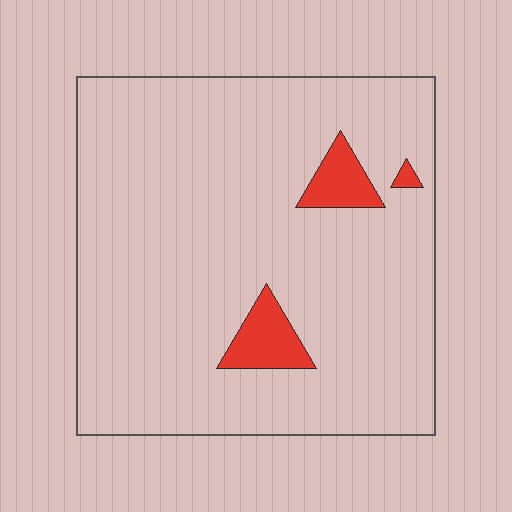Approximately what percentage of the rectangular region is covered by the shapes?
Approximately 5%.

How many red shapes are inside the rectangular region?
3.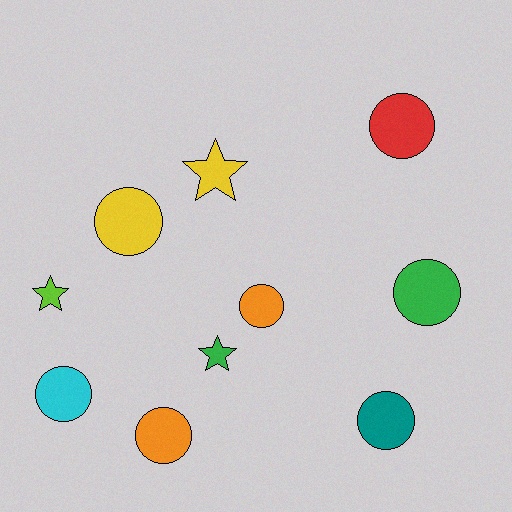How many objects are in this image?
There are 10 objects.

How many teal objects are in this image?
There is 1 teal object.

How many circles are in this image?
There are 7 circles.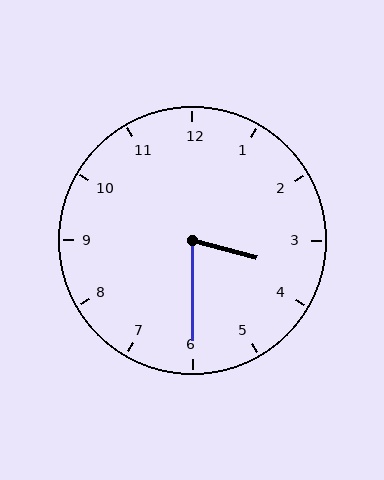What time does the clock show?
3:30.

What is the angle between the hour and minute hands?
Approximately 75 degrees.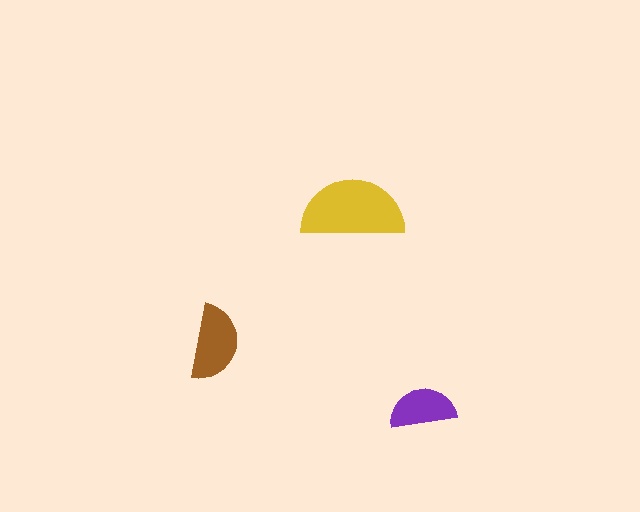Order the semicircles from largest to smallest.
the yellow one, the brown one, the purple one.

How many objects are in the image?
There are 3 objects in the image.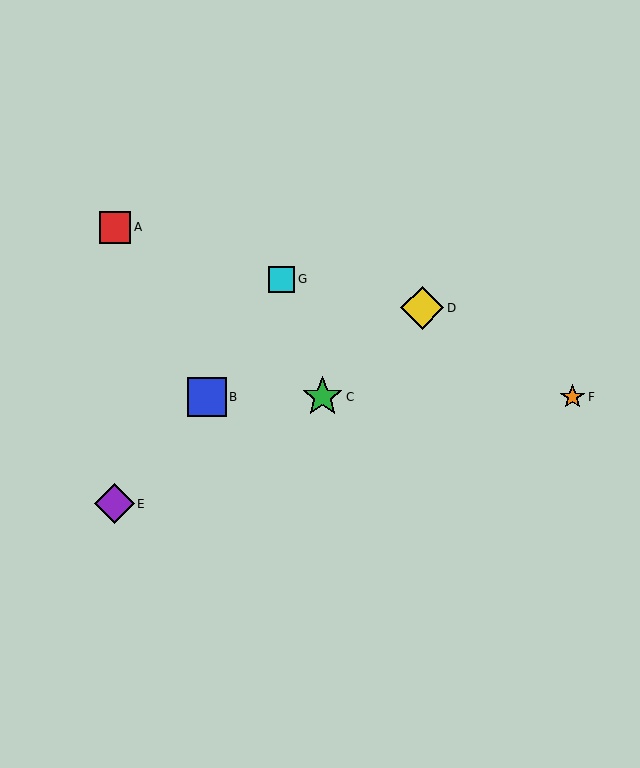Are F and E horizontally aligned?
No, F is at y≈397 and E is at y≈504.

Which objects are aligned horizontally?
Objects B, C, F are aligned horizontally.